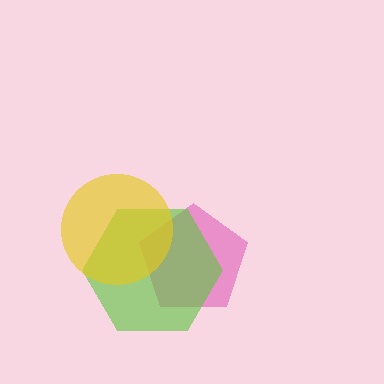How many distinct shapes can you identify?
There are 3 distinct shapes: a pink pentagon, a lime hexagon, a yellow circle.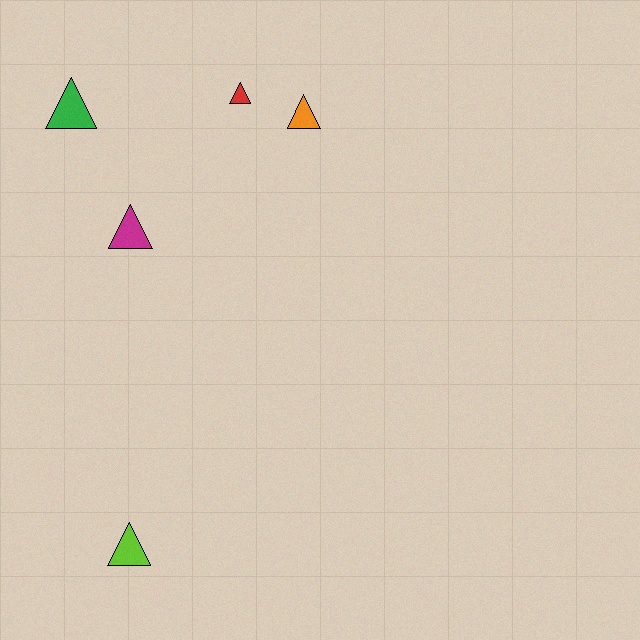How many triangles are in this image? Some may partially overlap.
There are 5 triangles.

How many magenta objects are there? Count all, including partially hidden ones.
There is 1 magenta object.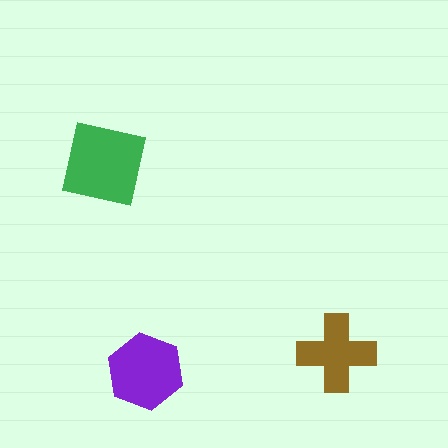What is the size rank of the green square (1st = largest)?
1st.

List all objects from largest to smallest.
The green square, the purple hexagon, the brown cross.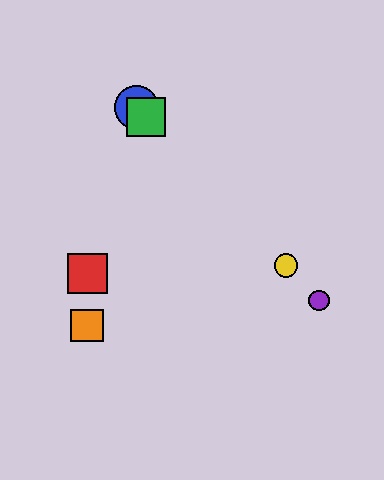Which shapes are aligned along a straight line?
The blue circle, the green square, the yellow circle, the purple circle are aligned along a straight line.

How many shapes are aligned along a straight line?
4 shapes (the blue circle, the green square, the yellow circle, the purple circle) are aligned along a straight line.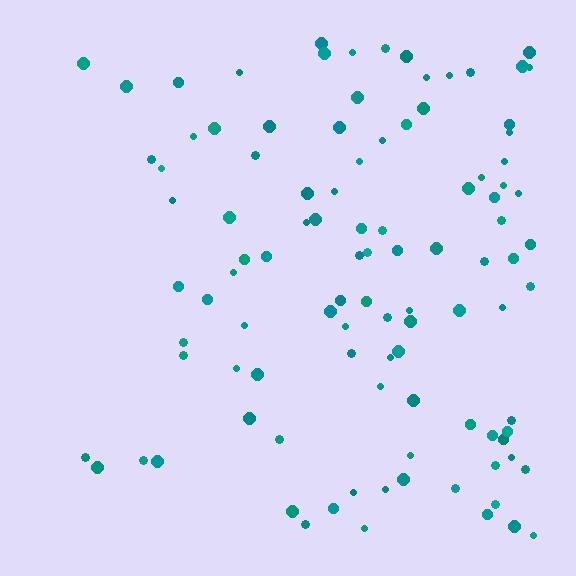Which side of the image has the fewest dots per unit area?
The left.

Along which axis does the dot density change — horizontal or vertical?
Horizontal.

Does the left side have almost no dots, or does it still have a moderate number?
Still a moderate number, just noticeably fewer than the right.